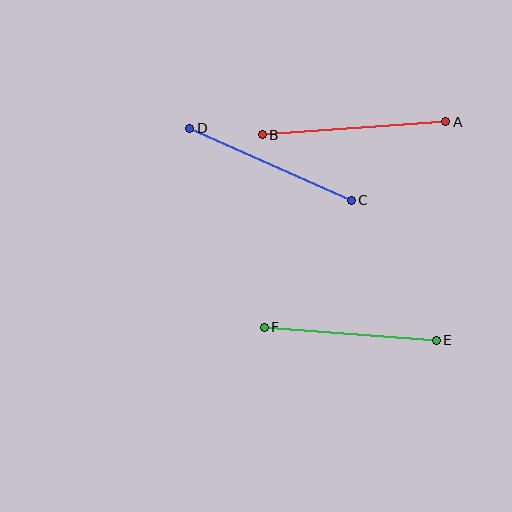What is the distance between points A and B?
The distance is approximately 184 pixels.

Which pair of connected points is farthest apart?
Points A and B are farthest apart.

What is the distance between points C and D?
The distance is approximately 177 pixels.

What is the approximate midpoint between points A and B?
The midpoint is at approximately (354, 128) pixels.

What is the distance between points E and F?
The distance is approximately 172 pixels.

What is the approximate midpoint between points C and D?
The midpoint is at approximately (270, 164) pixels.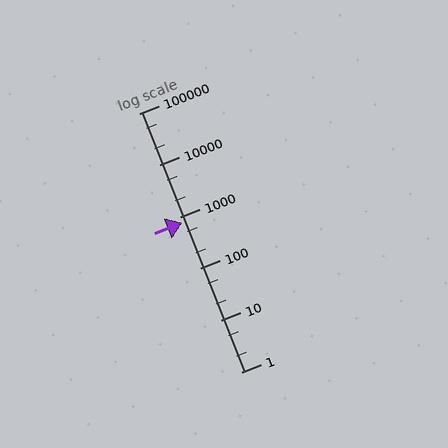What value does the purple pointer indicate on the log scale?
The pointer indicates approximately 770.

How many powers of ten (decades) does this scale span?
The scale spans 5 decades, from 1 to 100000.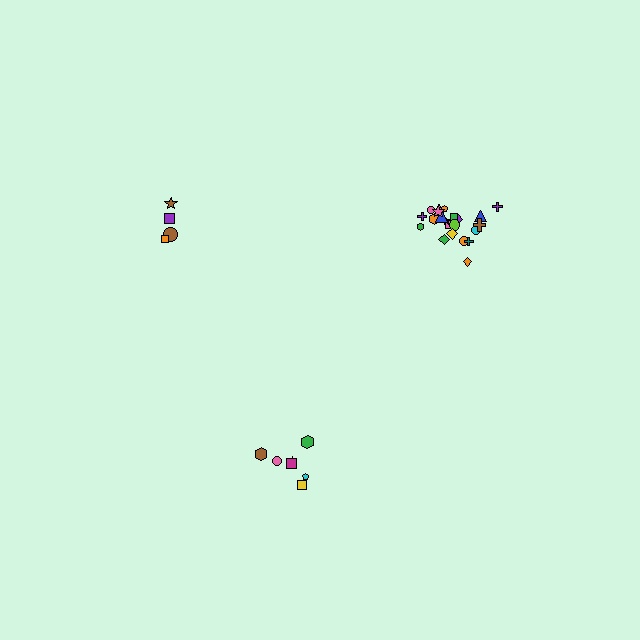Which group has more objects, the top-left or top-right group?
The top-right group.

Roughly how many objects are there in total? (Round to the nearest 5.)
Roughly 35 objects in total.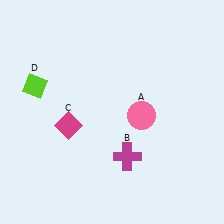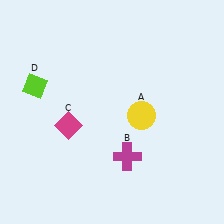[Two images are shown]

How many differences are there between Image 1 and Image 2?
There is 1 difference between the two images.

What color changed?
The circle (A) changed from pink in Image 1 to yellow in Image 2.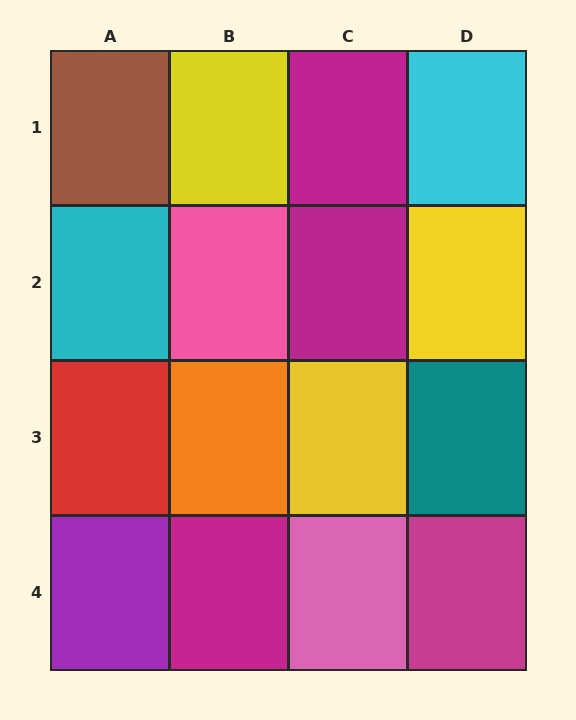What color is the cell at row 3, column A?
Red.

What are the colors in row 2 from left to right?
Cyan, pink, magenta, yellow.